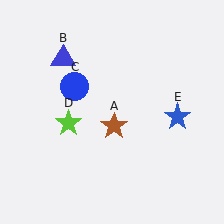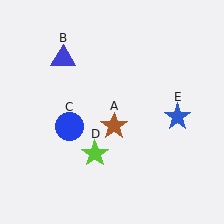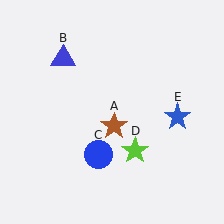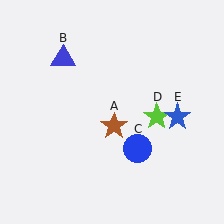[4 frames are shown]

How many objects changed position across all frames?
2 objects changed position: blue circle (object C), lime star (object D).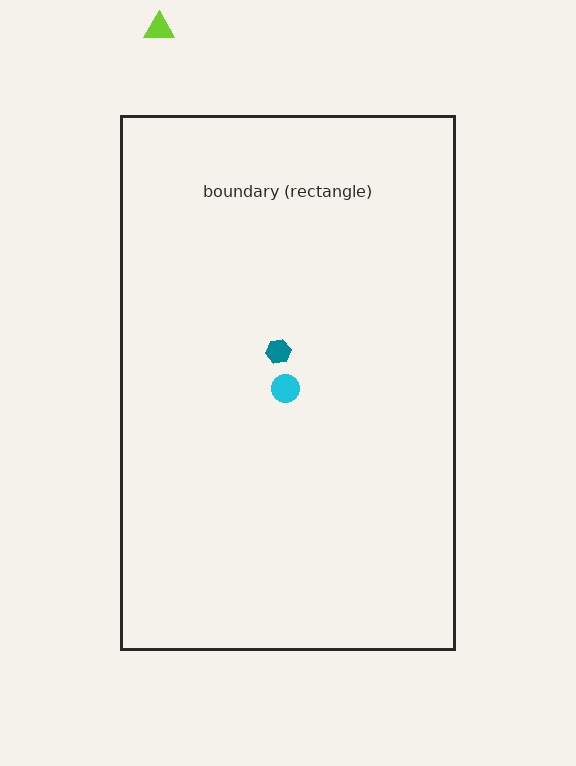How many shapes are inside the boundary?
2 inside, 1 outside.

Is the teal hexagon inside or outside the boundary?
Inside.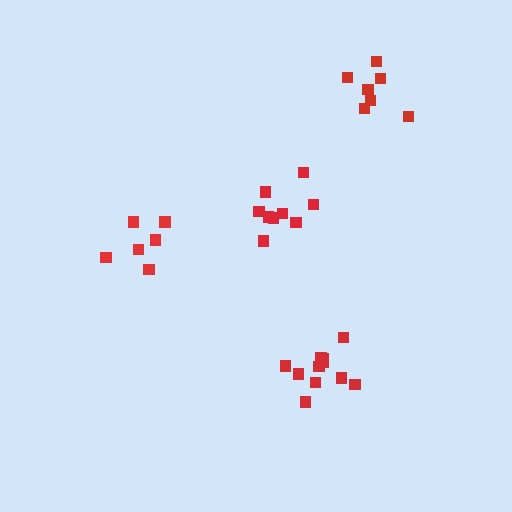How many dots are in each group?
Group 1: 6 dots, Group 2: 7 dots, Group 3: 11 dots, Group 4: 9 dots (33 total).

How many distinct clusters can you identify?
There are 4 distinct clusters.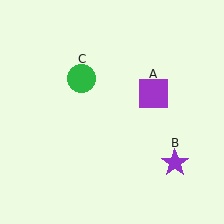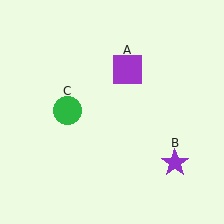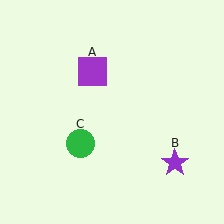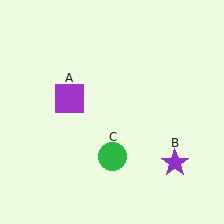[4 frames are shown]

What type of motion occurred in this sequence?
The purple square (object A), green circle (object C) rotated counterclockwise around the center of the scene.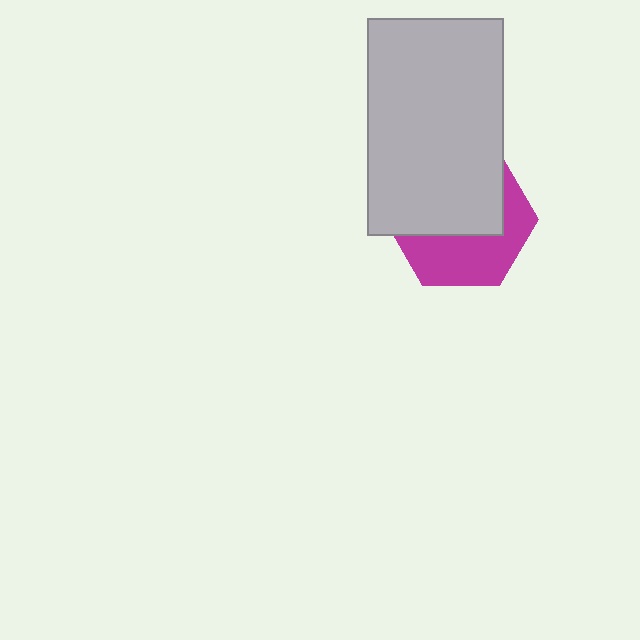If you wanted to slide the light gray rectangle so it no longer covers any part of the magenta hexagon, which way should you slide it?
Slide it up — that is the most direct way to separate the two shapes.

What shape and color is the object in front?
The object in front is a light gray rectangle.